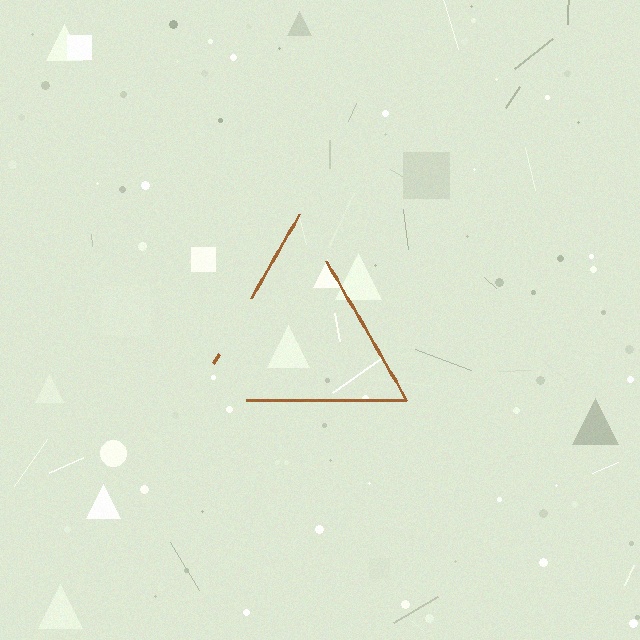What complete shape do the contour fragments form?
The contour fragments form a triangle.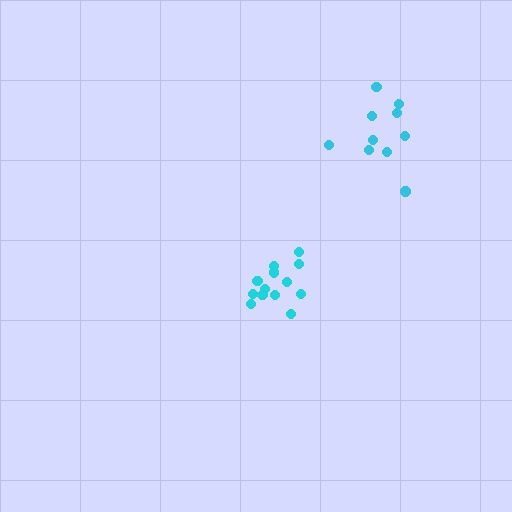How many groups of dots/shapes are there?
There are 2 groups.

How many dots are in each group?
Group 1: 10 dots, Group 2: 13 dots (23 total).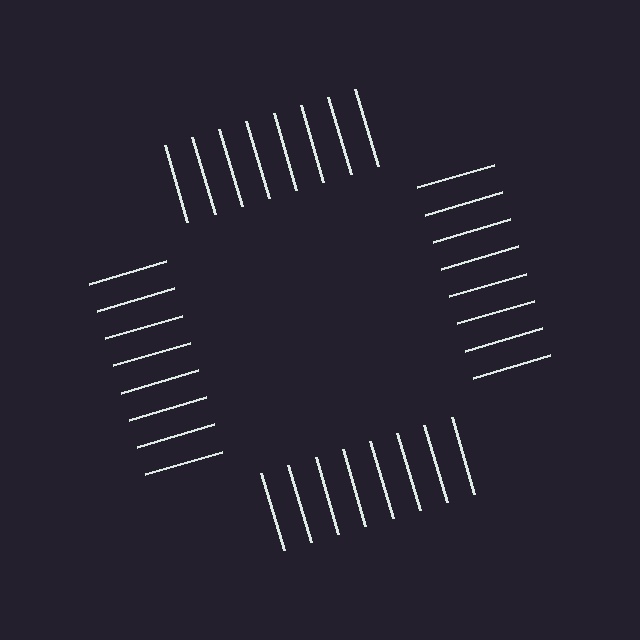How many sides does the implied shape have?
4 sides — the line-ends trace a square.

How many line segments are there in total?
32 — 8 along each of the 4 edges.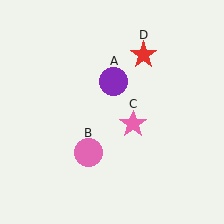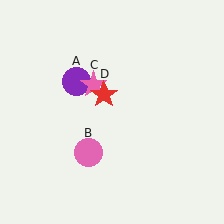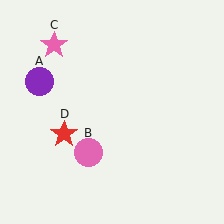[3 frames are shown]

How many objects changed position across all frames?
3 objects changed position: purple circle (object A), pink star (object C), red star (object D).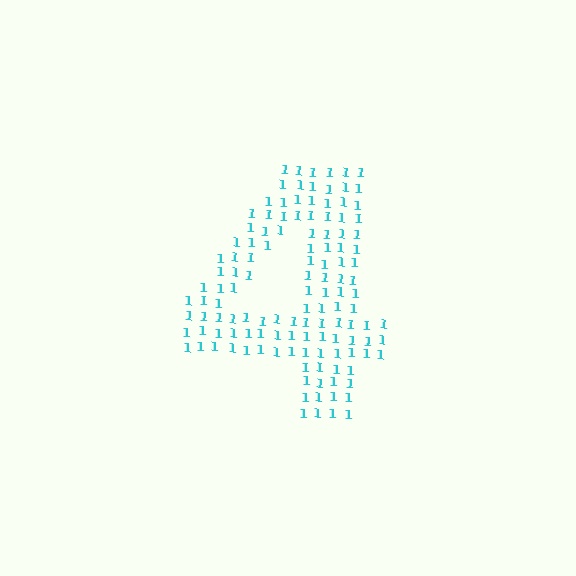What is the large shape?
The large shape is the digit 4.